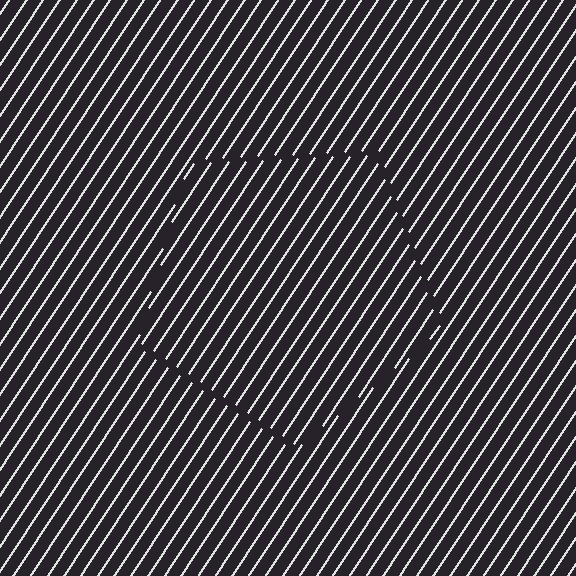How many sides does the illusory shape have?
5 sides — the line-ends trace a pentagon.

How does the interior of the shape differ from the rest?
The interior of the shape contains the same grating, shifted by half a period — the contour is defined by the phase discontinuity where line-ends from the inner and outer gratings abut.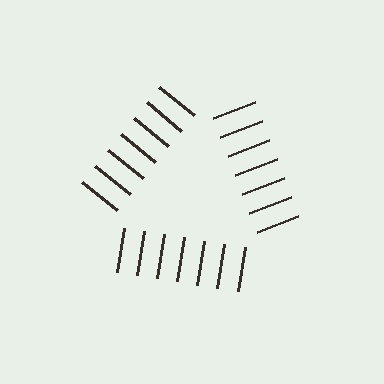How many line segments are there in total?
21 — 7 along each of the 3 edges.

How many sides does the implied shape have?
3 sides — the line-ends trace a triangle.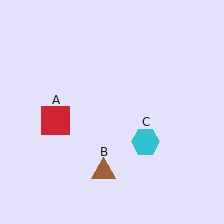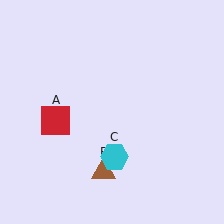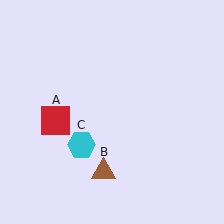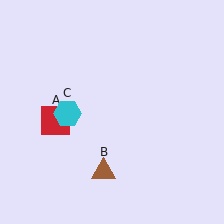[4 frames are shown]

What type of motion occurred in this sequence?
The cyan hexagon (object C) rotated clockwise around the center of the scene.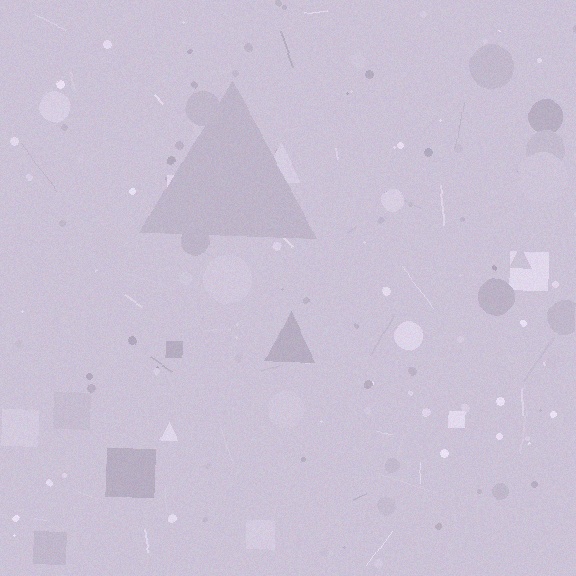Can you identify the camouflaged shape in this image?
The camouflaged shape is a triangle.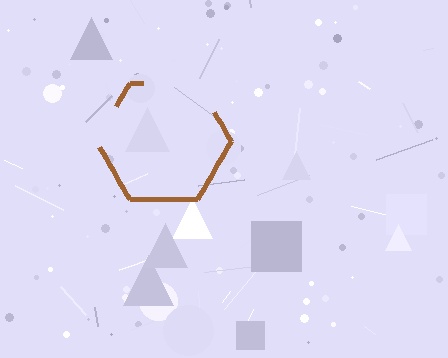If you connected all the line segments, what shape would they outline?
They would outline a hexagon.